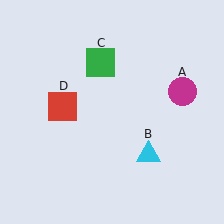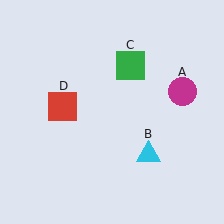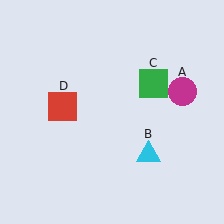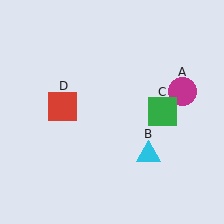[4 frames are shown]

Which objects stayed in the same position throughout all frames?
Magenta circle (object A) and cyan triangle (object B) and red square (object D) remained stationary.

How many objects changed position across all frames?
1 object changed position: green square (object C).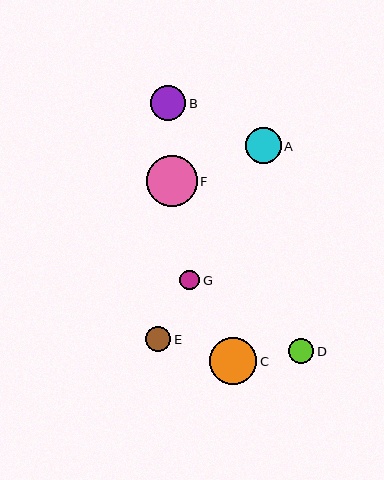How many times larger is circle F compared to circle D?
Circle F is approximately 2.0 times the size of circle D.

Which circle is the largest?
Circle F is the largest with a size of approximately 50 pixels.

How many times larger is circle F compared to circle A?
Circle F is approximately 1.4 times the size of circle A.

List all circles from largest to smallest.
From largest to smallest: F, C, A, B, E, D, G.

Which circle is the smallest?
Circle G is the smallest with a size of approximately 20 pixels.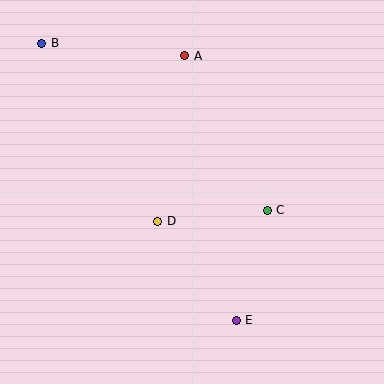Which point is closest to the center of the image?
Point D at (158, 221) is closest to the center.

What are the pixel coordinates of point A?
Point A is at (185, 56).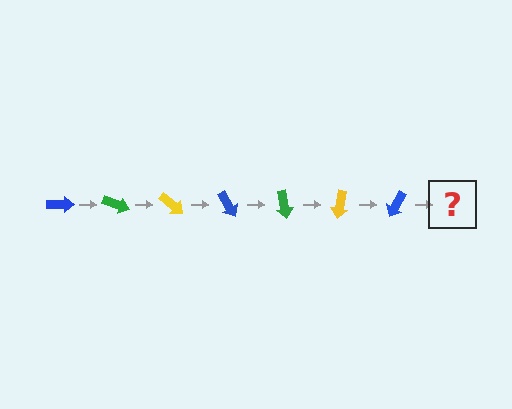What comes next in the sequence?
The next element should be a green arrow, rotated 140 degrees from the start.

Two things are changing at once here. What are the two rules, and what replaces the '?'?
The two rules are that it rotates 20 degrees each step and the color cycles through blue, green, and yellow. The '?' should be a green arrow, rotated 140 degrees from the start.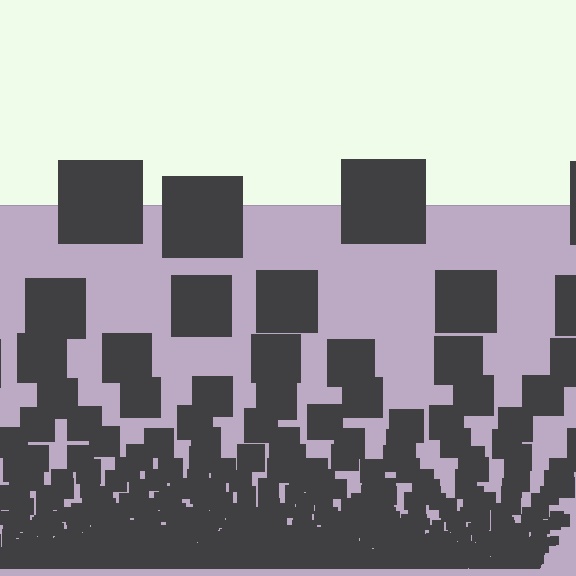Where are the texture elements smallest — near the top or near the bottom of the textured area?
Near the bottom.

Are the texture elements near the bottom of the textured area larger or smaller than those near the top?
Smaller. The gradient is inverted — elements near the bottom are smaller and denser.